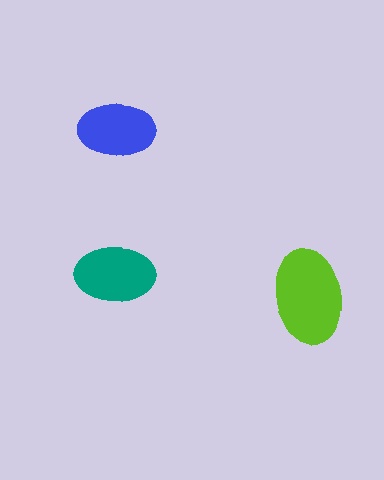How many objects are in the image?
There are 3 objects in the image.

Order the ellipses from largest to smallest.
the lime one, the teal one, the blue one.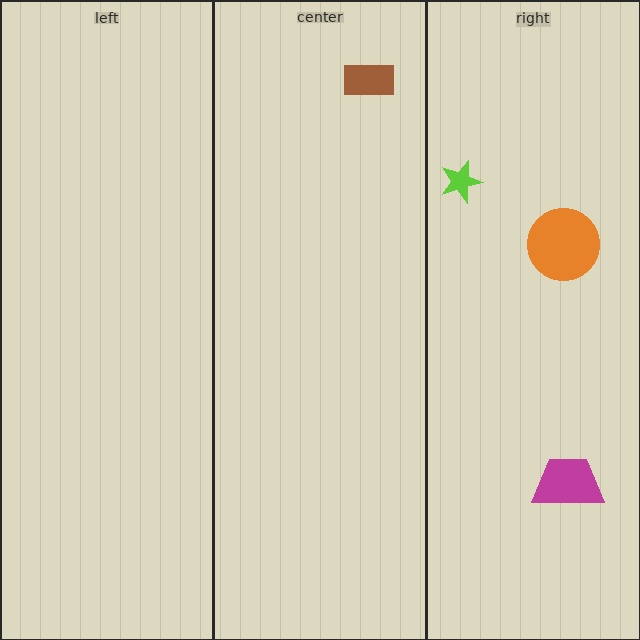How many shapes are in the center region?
1.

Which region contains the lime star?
The right region.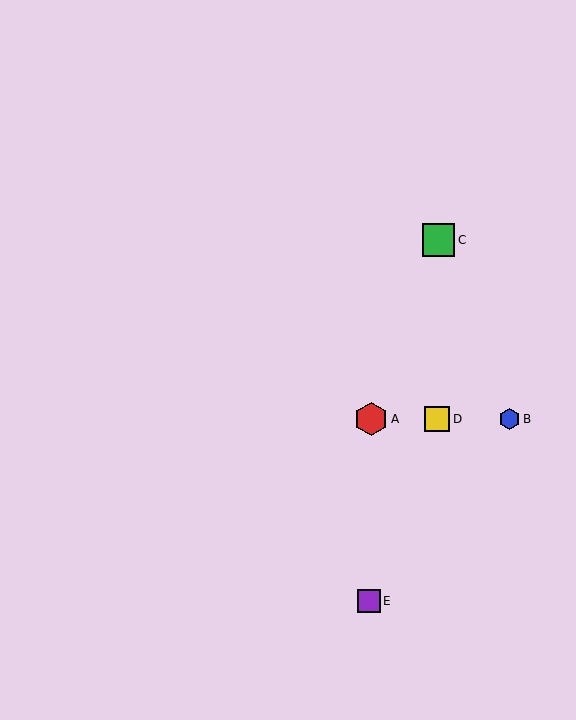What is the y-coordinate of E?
Object E is at y≈601.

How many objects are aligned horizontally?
3 objects (A, B, D) are aligned horizontally.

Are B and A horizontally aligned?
Yes, both are at y≈419.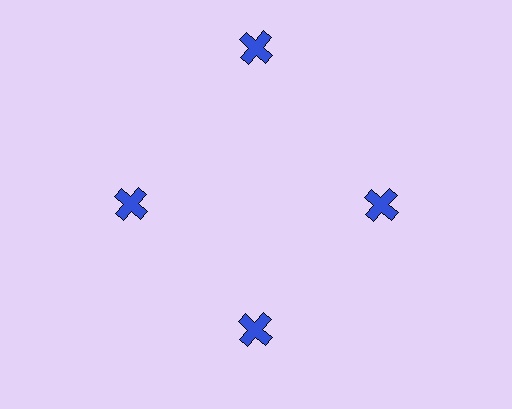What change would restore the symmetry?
The symmetry would be restored by moving it inward, back onto the ring so that all 4 crosses sit at equal angles and equal distance from the center.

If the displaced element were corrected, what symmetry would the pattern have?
It would have 4-fold rotational symmetry — the pattern would map onto itself every 90 degrees.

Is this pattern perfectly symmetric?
No. The 4 blue crosses are arranged in a ring, but one element near the 12 o'clock position is pushed outward from the center, breaking the 4-fold rotational symmetry.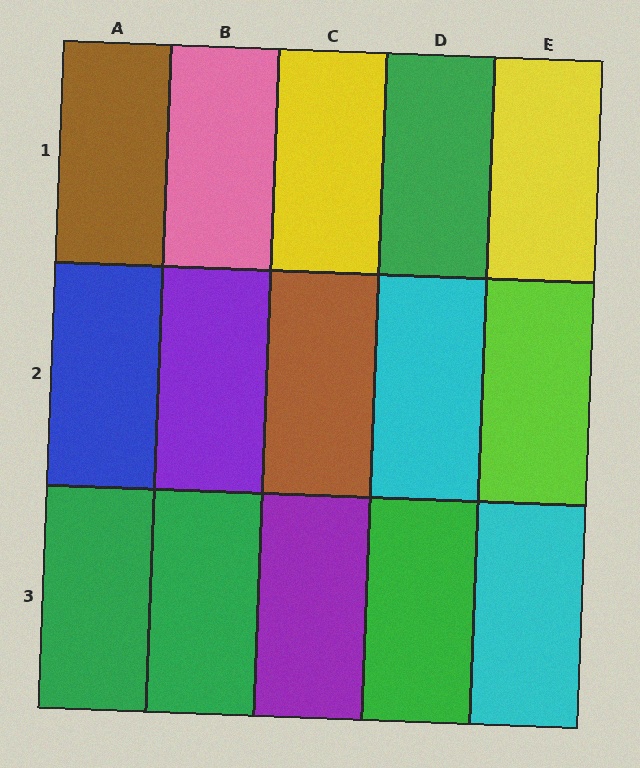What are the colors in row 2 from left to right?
Blue, purple, brown, cyan, lime.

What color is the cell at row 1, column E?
Yellow.